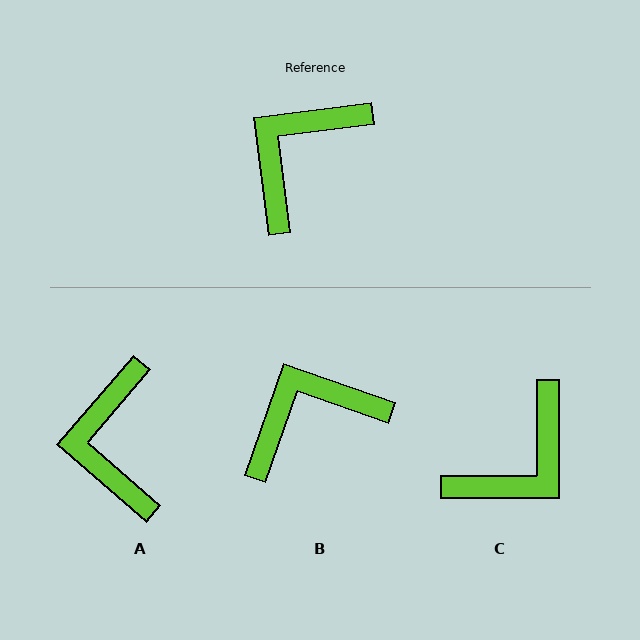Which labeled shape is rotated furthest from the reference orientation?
C, about 173 degrees away.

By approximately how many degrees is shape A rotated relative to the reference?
Approximately 42 degrees counter-clockwise.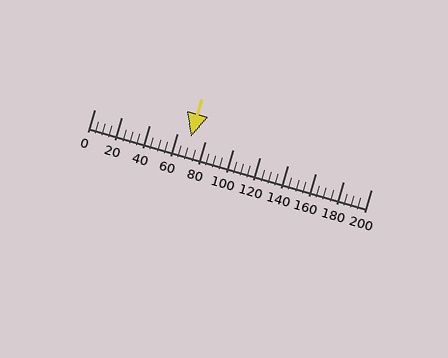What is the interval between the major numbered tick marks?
The major tick marks are spaced 20 units apart.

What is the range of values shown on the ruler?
The ruler shows values from 0 to 200.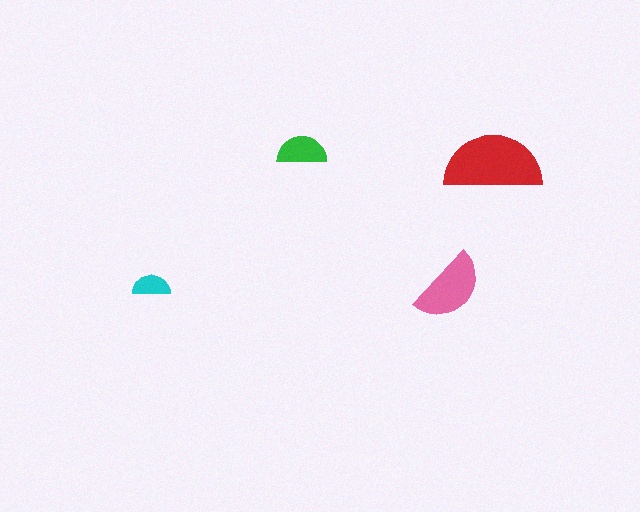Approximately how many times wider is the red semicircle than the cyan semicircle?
About 2.5 times wider.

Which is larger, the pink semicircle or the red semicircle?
The red one.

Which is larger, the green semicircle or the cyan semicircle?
The green one.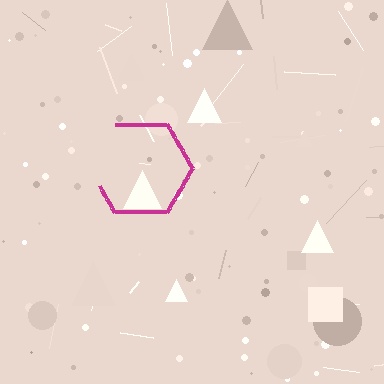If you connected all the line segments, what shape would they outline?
They would outline a hexagon.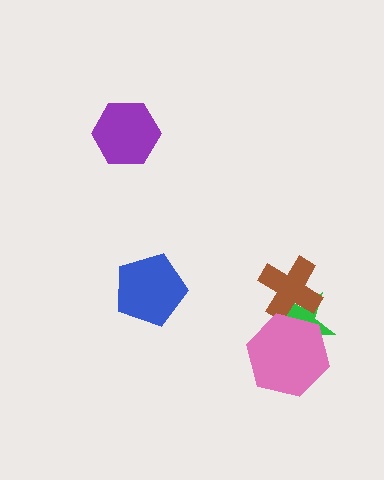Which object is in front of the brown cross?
The pink hexagon is in front of the brown cross.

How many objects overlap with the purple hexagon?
0 objects overlap with the purple hexagon.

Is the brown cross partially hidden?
Yes, it is partially covered by another shape.